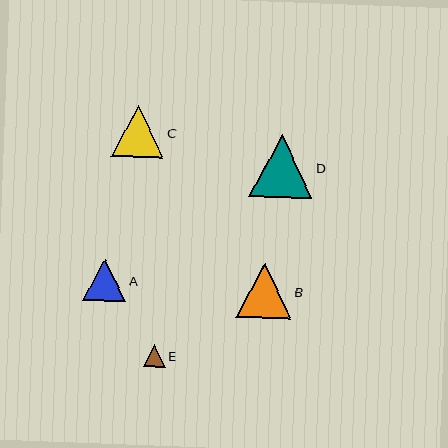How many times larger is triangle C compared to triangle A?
Triangle C is approximately 1.2 times the size of triangle A.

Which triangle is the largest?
Triangle D is the largest with a size of approximately 63 pixels.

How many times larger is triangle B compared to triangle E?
Triangle B is approximately 2.5 times the size of triangle E.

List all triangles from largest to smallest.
From largest to smallest: D, B, C, A, E.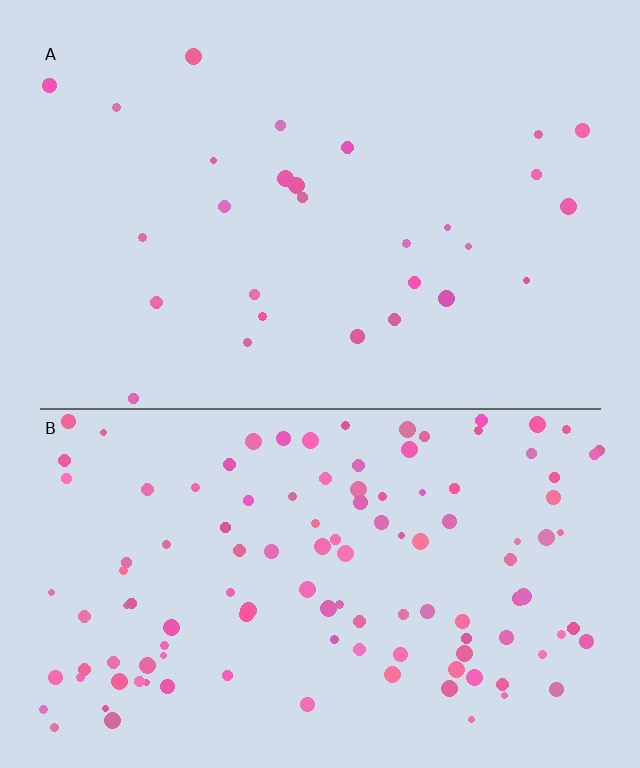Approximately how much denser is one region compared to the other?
Approximately 4.3× — region B over region A.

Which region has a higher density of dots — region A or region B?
B (the bottom).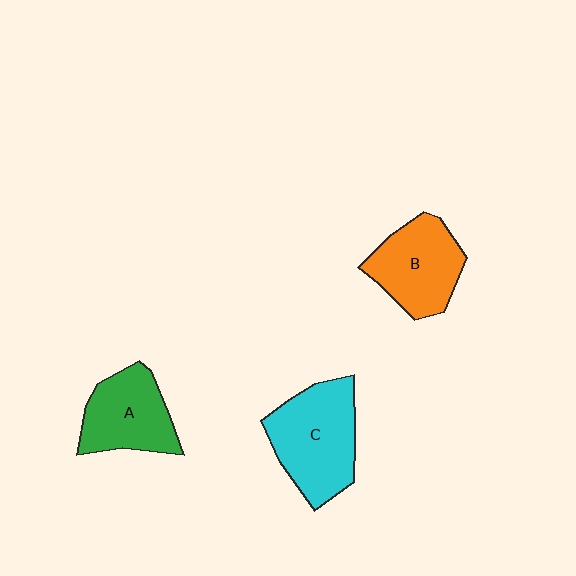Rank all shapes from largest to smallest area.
From largest to smallest: C (cyan), B (orange), A (green).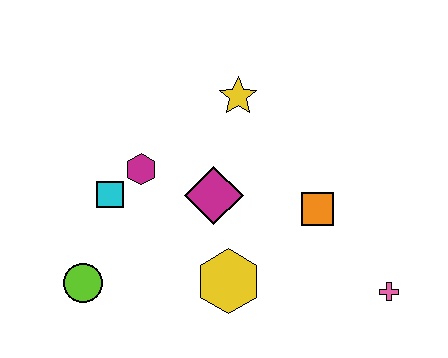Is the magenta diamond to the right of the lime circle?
Yes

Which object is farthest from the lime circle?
The pink cross is farthest from the lime circle.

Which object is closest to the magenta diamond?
The magenta hexagon is closest to the magenta diamond.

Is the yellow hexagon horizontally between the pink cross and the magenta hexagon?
Yes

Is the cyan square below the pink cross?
No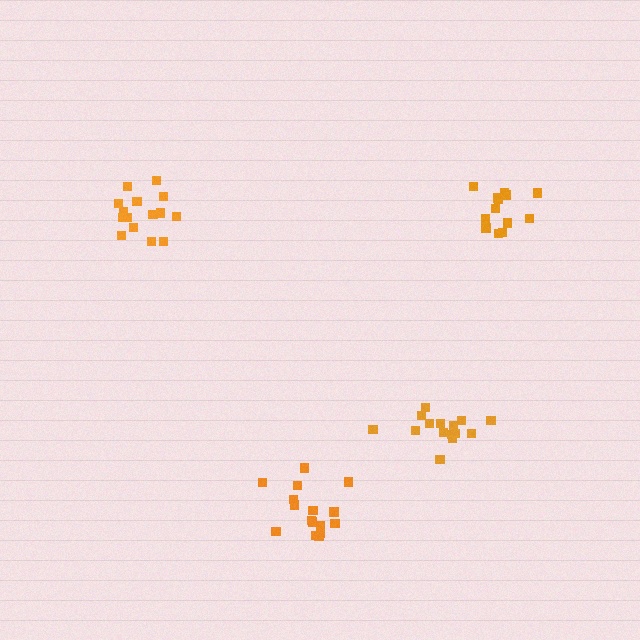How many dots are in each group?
Group 1: 15 dots, Group 2: 16 dots, Group 3: 15 dots, Group 4: 13 dots (59 total).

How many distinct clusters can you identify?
There are 4 distinct clusters.